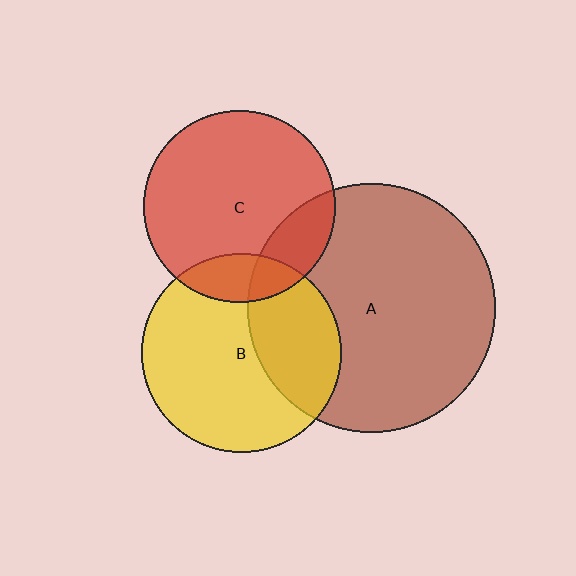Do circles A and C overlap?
Yes.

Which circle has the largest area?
Circle A (brown).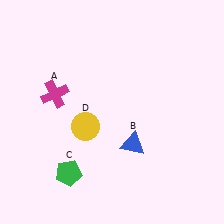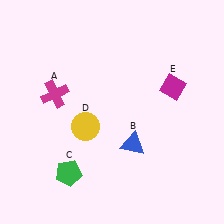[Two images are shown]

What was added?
A magenta diamond (E) was added in Image 2.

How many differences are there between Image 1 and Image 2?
There is 1 difference between the two images.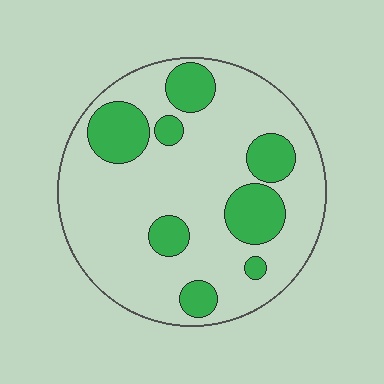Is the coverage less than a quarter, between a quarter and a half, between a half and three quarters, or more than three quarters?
Less than a quarter.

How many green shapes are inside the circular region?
8.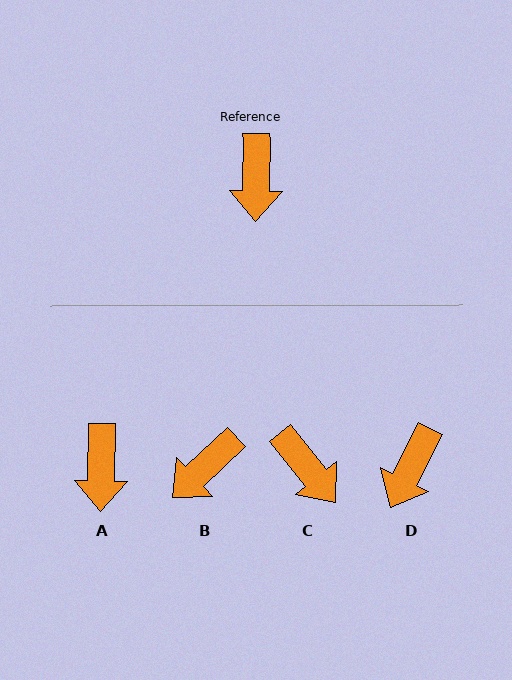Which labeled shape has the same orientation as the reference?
A.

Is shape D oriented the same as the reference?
No, it is off by about 26 degrees.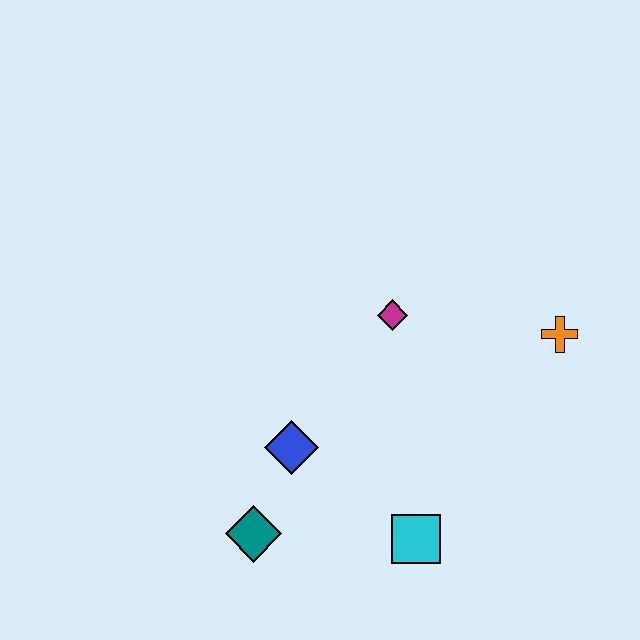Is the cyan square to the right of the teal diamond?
Yes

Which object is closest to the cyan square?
The blue diamond is closest to the cyan square.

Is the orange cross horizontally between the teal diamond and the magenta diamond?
No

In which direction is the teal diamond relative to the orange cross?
The teal diamond is to the left of the orange cross.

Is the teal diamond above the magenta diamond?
No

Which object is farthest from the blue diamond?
The orange cross is farthest from the blue diamond.